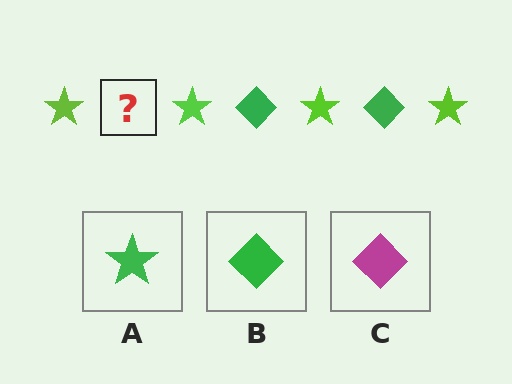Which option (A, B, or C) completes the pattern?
B.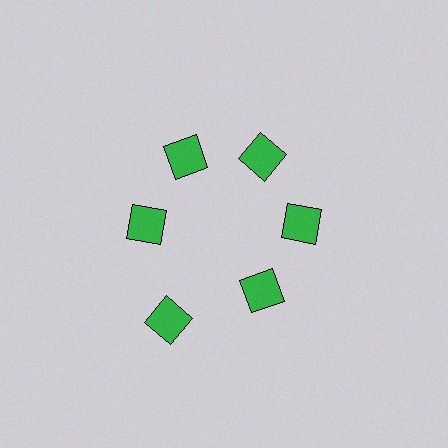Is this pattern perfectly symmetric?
No. The 6 green diamonds are arranged in a ring, but one element near the 7 o'clock position is pushed outward from the center, breaking the 6-fold rotational symmetry.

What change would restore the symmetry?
The symmetry would be restored by moving it inward, back onto the ring so that all 6 diamonds sit at equal angles and equal distance from the center.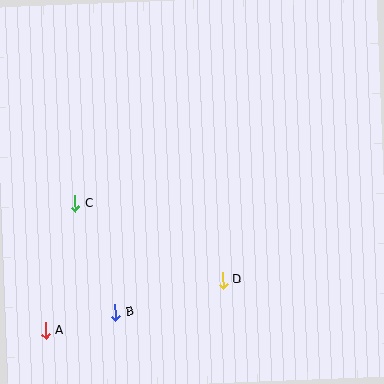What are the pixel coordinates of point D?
Point D is at (223, 280).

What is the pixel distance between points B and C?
The distance between B and C is 116 pixels.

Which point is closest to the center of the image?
Point D at (223, 280) is closest to the center.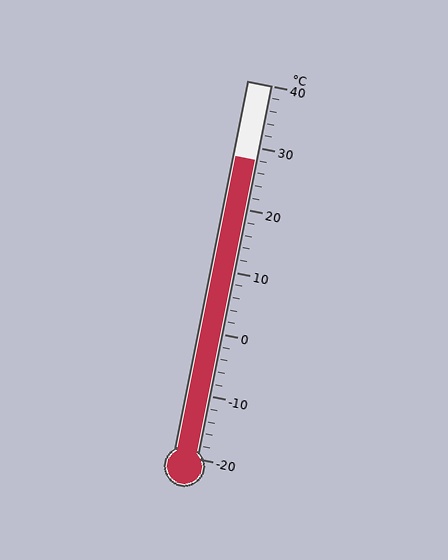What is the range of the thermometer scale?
The thermometer scale ranges from -20°C to 40°C.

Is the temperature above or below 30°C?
The temperature is below 30°C.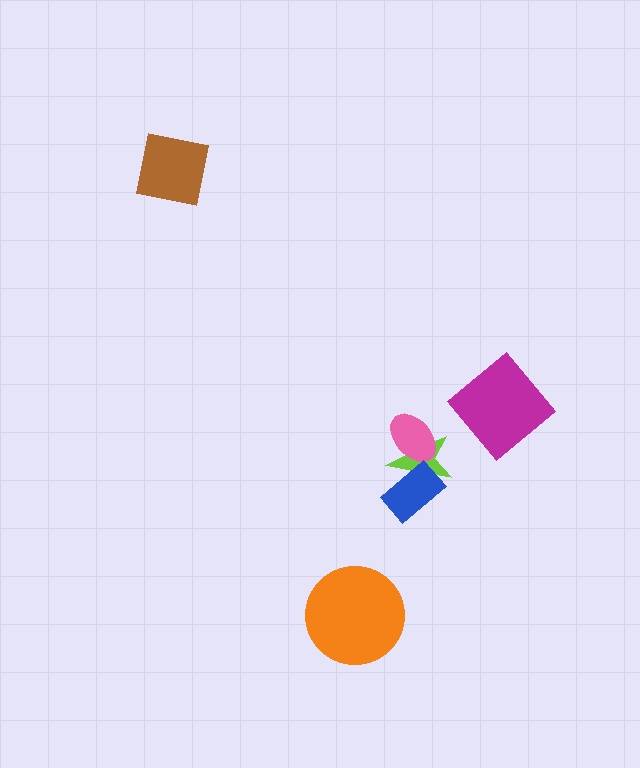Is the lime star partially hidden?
Yes, it is partially covered by another shape.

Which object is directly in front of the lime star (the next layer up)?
The pink ellipse is directly in front of the lime star.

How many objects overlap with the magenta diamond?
0 objects overlap with the magenta diamond.